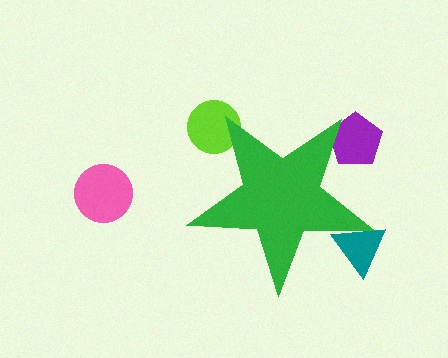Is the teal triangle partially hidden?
Yes, the teal triangle is partially hidden behind the green star.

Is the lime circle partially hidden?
Yes, the lime circle is partially hidden behind the green star.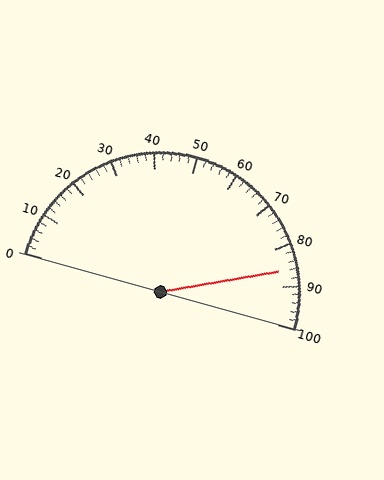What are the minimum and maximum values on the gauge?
The gauge ranges from 0 to 100.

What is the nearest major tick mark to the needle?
The nearest major tick mark is 90.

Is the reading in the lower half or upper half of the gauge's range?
The reading is in the upper half of the range (0 to 100).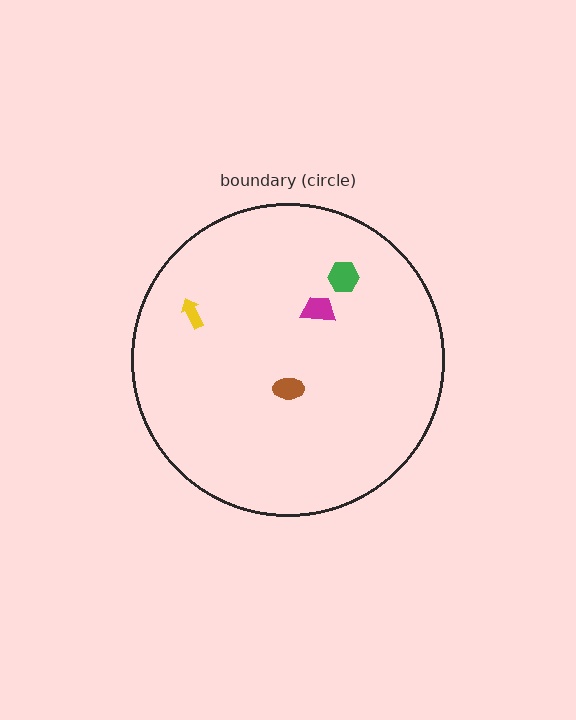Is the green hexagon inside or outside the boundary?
Inside.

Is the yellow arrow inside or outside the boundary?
Inside.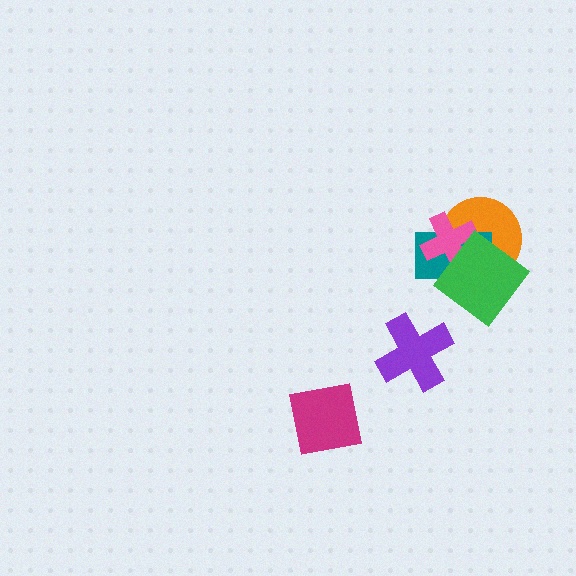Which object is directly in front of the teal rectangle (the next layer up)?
The pink cross is directly in front of the teal rectangle.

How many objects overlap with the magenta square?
0 objects overlap with the magenta square.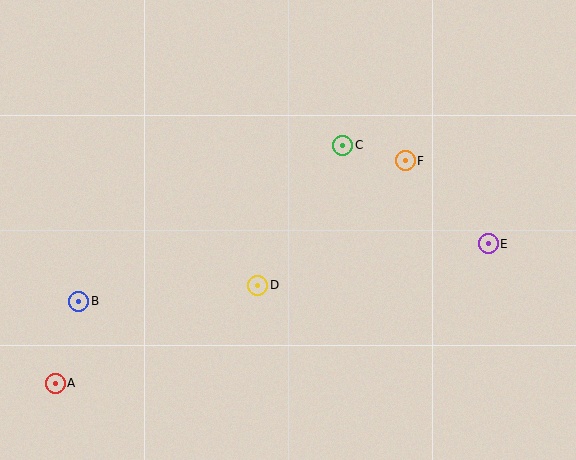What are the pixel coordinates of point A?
Point A is at (55, 384).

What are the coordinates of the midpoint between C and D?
The midpoint between C and D is at (300, 215).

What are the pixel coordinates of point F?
Point F is at (405, 161).